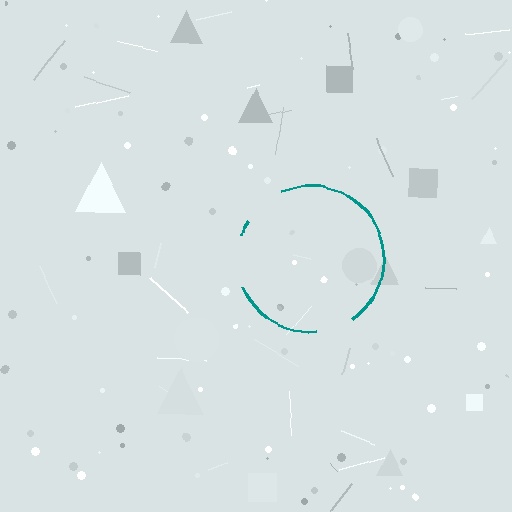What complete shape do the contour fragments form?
The contour fragments form a circle.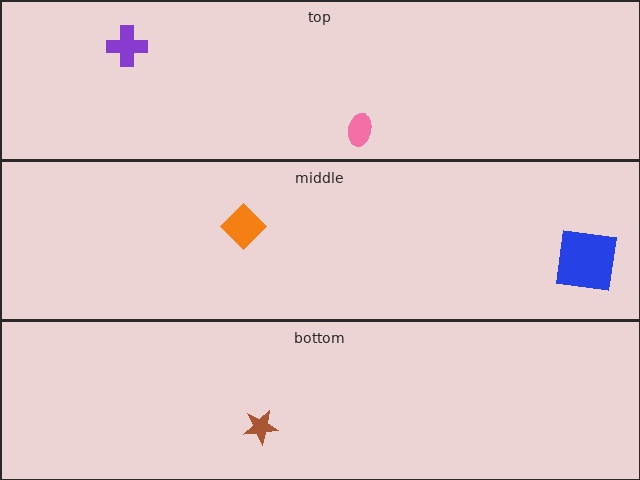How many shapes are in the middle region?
2.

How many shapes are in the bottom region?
1.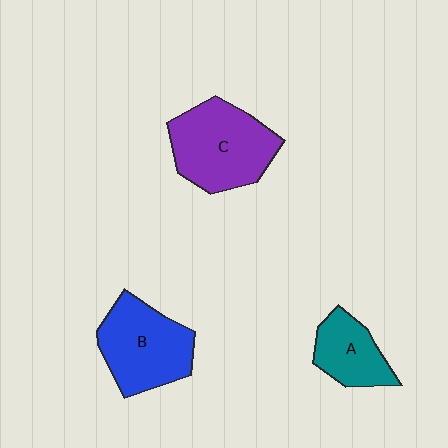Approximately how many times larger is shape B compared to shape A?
Approximately 1.6 times.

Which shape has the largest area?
Shape C (purple).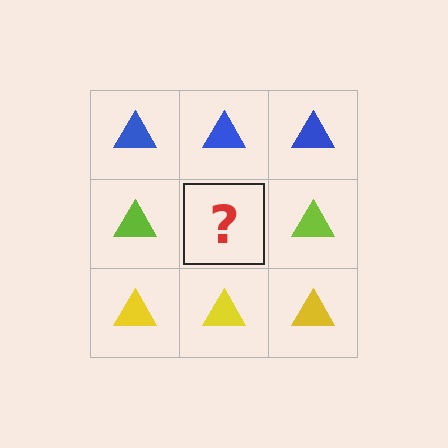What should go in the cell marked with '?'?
The missing cell should contain a lime triangle.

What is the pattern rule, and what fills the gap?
The rule is that each row has a consistent color. The gap should be filled with a lime triangle.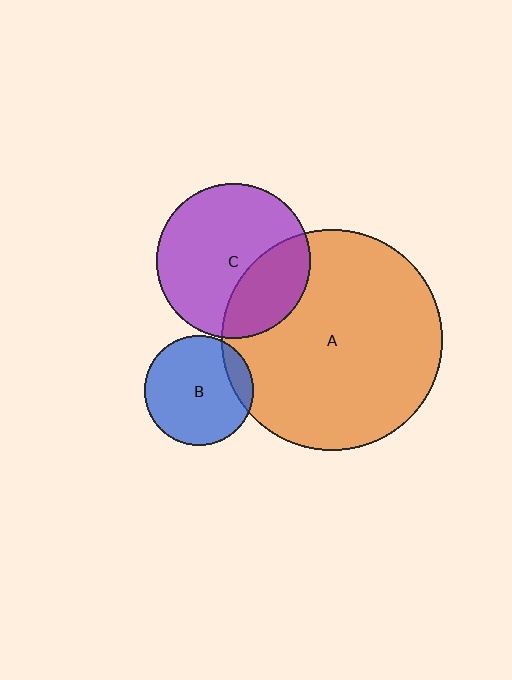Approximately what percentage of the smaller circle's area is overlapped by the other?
Approximately 15%.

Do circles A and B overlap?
Yes.